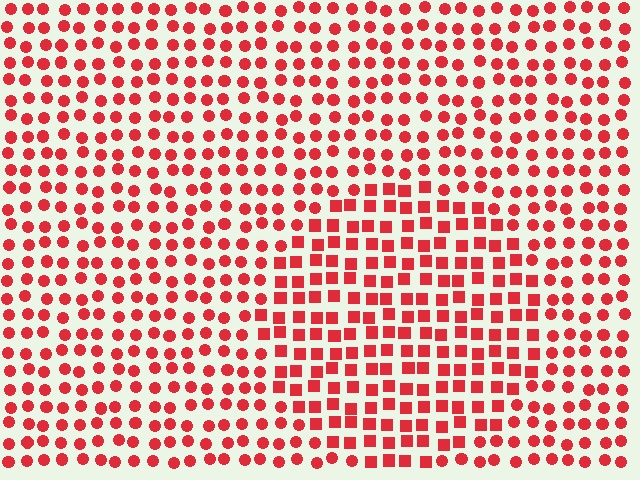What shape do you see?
I see a circle.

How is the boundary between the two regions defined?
The boundary is defined by a change in element shape: squares inside vs. circles outside. All elements share the same color and spacing.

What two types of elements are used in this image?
The image uses squares inside the circle region and circles outside it.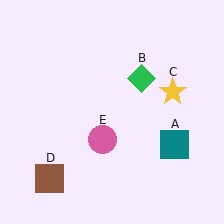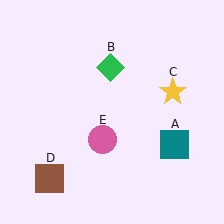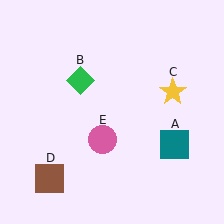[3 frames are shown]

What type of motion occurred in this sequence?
The green diamond (object B) rotated counterclockwise around the center of the scene.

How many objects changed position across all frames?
1 object changed position: green diamond (object B).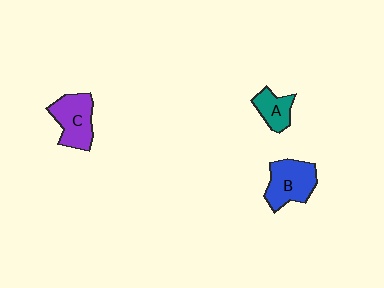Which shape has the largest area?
Shape B (blue).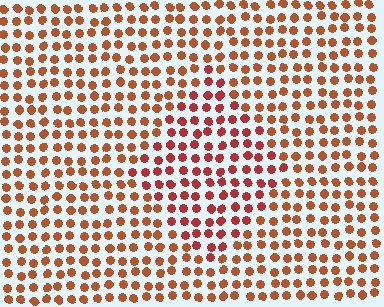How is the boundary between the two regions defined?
The boundary is defined purely by a slight shift in hue (about 22 degrees). Spacing, size, and orientation are identical on both sides.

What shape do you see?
I see a diamond.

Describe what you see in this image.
The image is filled with small brown elements in a uniform arrangement. A diamond-shaped region is visible where the elements are tinted to a slightly different hue, forming a subtle color boundary.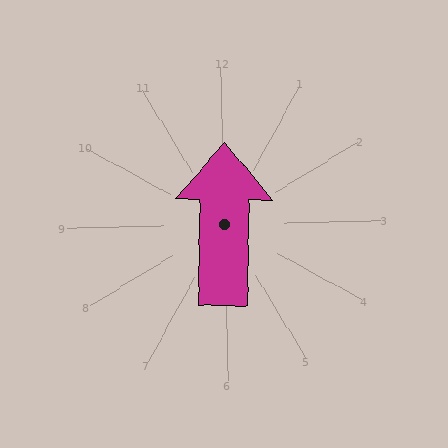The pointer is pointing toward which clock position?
Roughly 12 o'clock.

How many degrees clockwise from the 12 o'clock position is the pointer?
Approximately 2 degrees.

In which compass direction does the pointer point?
North.